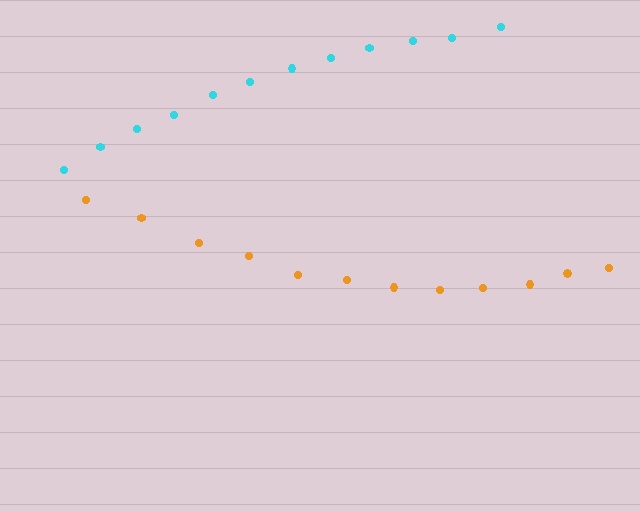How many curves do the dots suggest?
There are 2 distinct paths.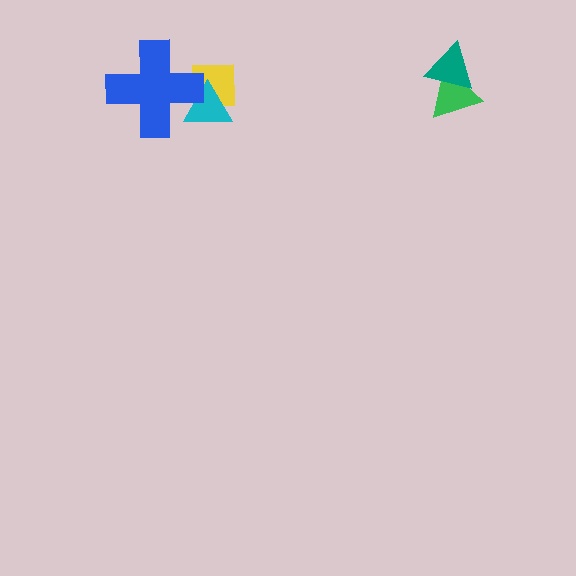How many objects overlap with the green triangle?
1 object overlaps with the green triangle.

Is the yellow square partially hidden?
Yes, it is partially covered by another shape.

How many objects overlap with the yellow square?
2 objects overlap with the yellow square.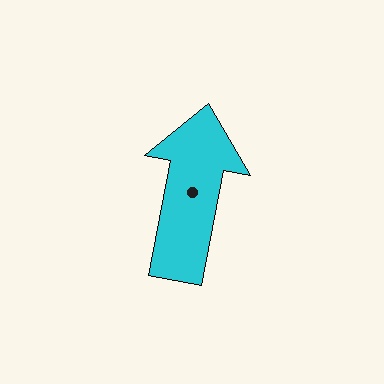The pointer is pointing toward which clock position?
Roughly 12 o'clock.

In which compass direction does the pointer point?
North.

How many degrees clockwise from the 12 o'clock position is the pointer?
Approximately 11 degrees.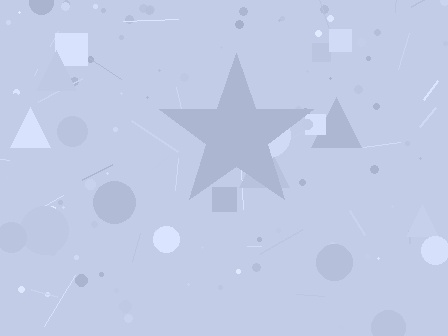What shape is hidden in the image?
A star is hidden in the image.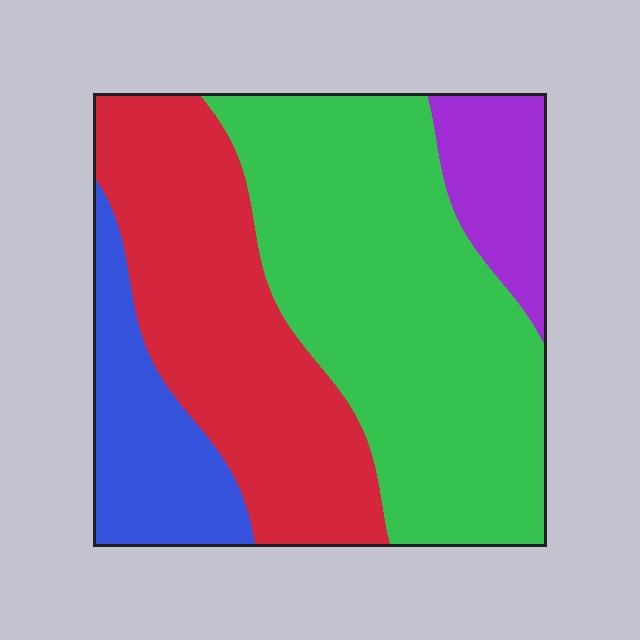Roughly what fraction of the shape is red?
Red takes up about one third (1/3) of the shape.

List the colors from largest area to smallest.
From largest to smallest: green, red, blue, purple.